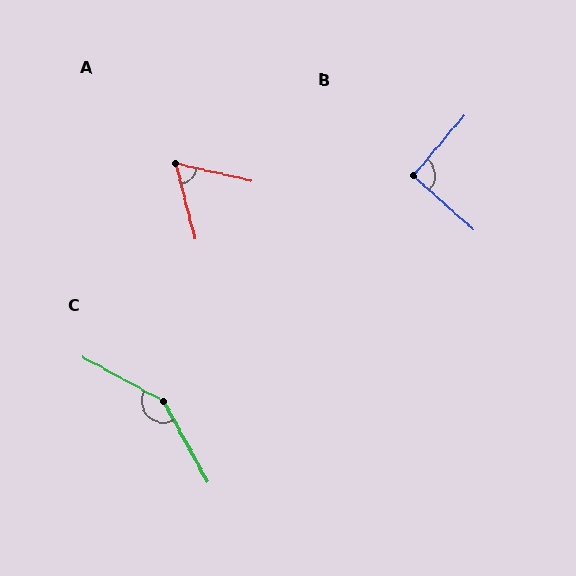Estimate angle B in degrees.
Approximately 91 degrees.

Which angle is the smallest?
A, at approximately 63 degrees.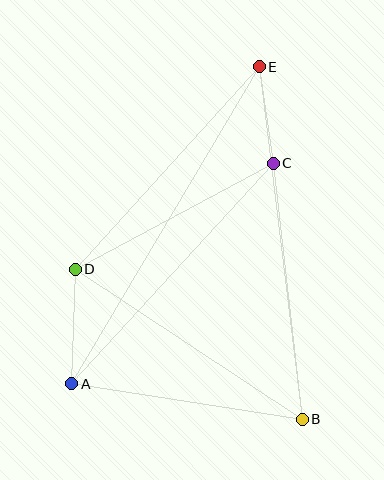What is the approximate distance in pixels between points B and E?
The distance between B and E is approximately 355 pixels.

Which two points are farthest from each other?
Points A and E are farthest from each other.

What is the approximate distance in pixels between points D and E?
The distance between D and E is approximately 274 pixels.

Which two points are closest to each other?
Points C and E are closest to each other.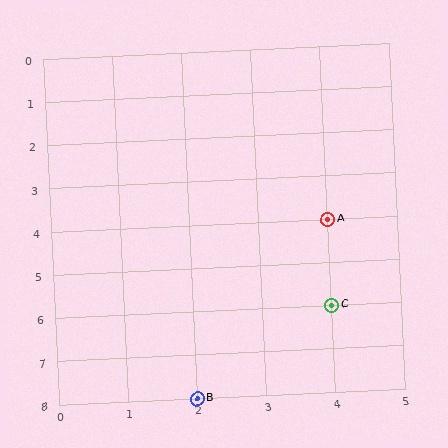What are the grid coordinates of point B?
Point B is at grid coordinates (2, 8).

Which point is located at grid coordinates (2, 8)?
Point B is at (2, 8).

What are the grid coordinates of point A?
Point A is at grid coordinates (4, 4).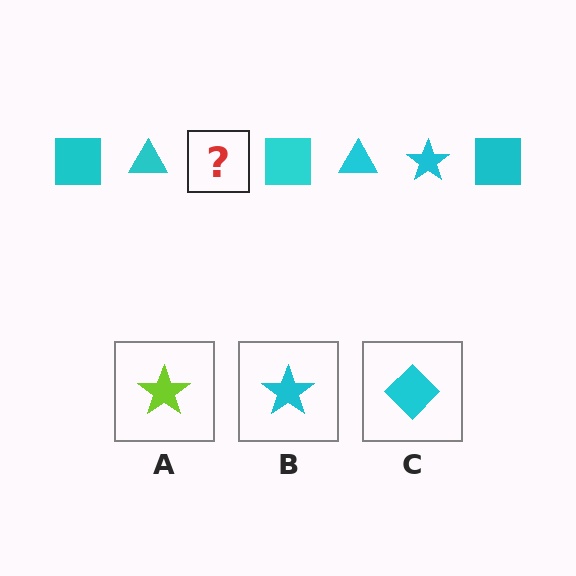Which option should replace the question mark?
Option B.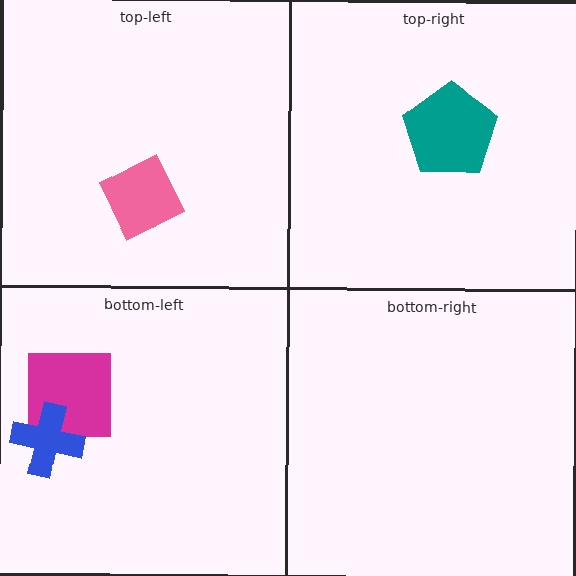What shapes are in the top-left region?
The pink diamond.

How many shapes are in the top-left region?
1.